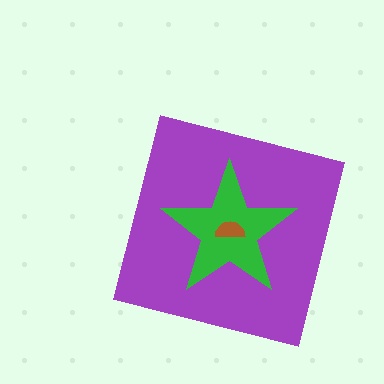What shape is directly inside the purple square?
The green star.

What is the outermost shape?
The purple square.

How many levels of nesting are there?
3.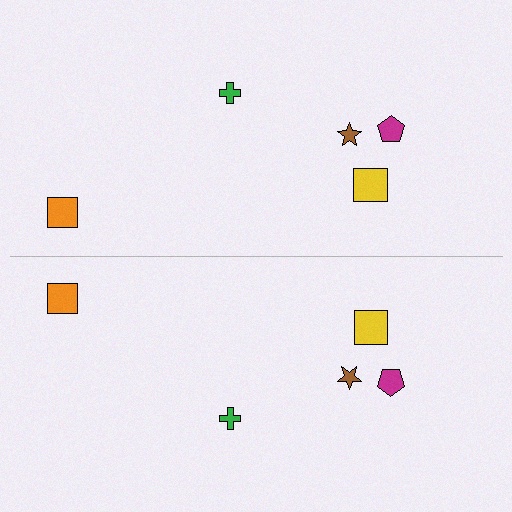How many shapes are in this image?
There are 10 shapes in this image.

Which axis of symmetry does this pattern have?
The pattern has a horizontal axis of symmetry running through the center of the image.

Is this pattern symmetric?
Yes, this pattern has bilateral (reflection) symmetry.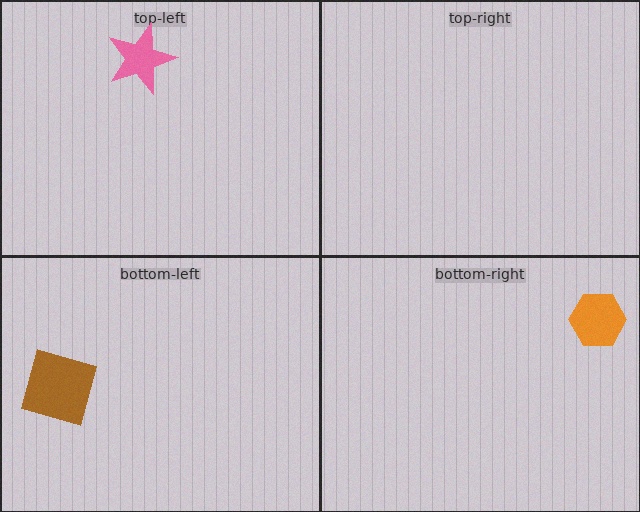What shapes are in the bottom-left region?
The brown diamond.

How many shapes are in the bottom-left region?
1.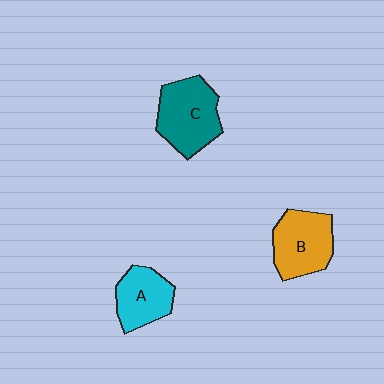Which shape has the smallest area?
Shape A (cyan).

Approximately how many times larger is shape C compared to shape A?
Approximately 1.3 times.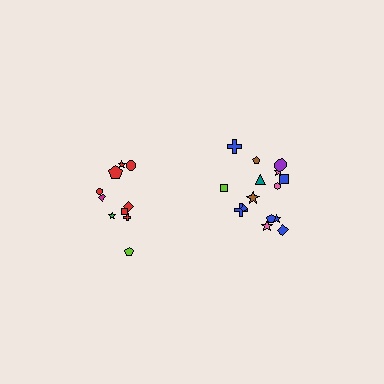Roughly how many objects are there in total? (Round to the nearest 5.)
Roughly 25 objects in total.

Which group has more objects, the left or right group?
The right group.